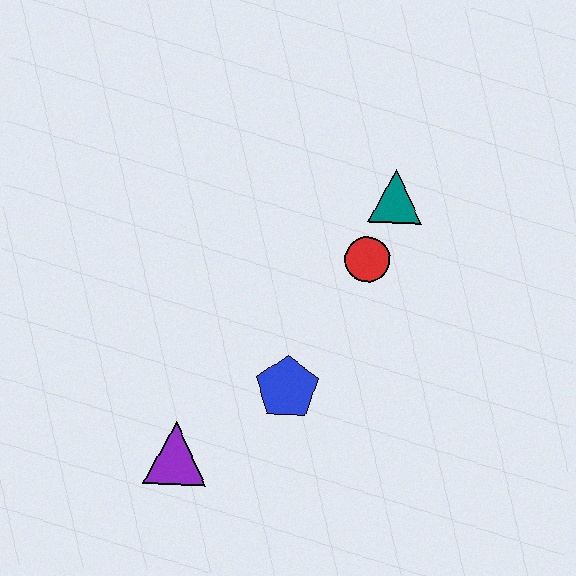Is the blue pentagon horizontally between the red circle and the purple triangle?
Yes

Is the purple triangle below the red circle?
Yes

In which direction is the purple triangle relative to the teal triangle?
The purple triangle is below the teal triangle.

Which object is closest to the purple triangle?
The blue pentagon is closest to the purple triangle.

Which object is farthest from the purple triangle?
The teal triangle is farthest from the purple triangle.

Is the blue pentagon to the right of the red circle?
No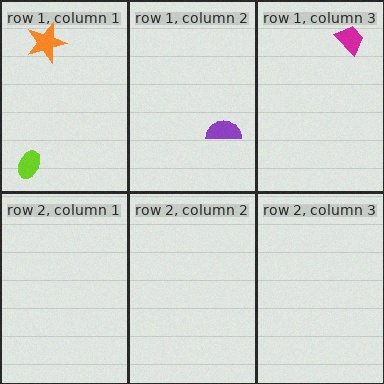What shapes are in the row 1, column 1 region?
The orange star, the lime ellipse.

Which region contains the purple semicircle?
The row 1, column 2 region.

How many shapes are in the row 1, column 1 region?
2.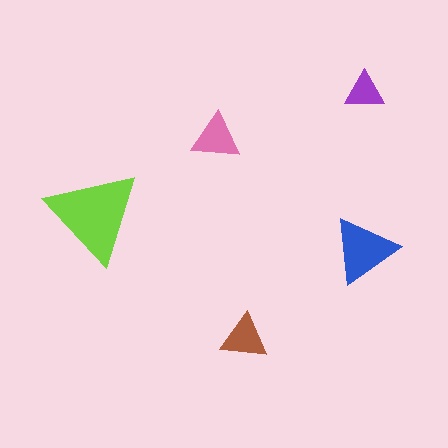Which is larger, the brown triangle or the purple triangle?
The brown one.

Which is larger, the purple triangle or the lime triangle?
The lime one.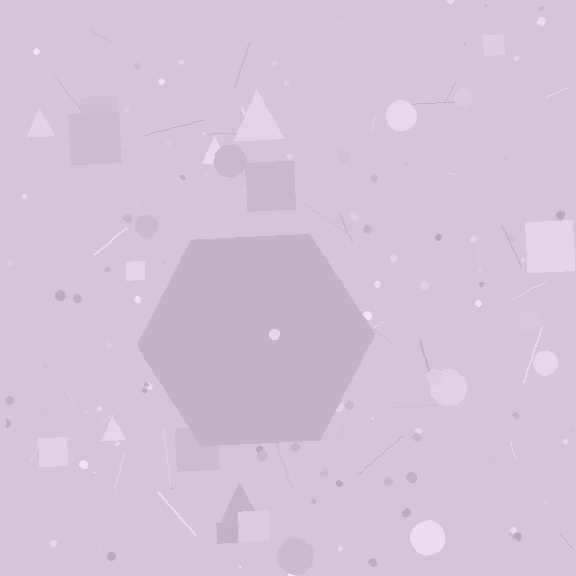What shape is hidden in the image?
A hexagon is hidden in the image.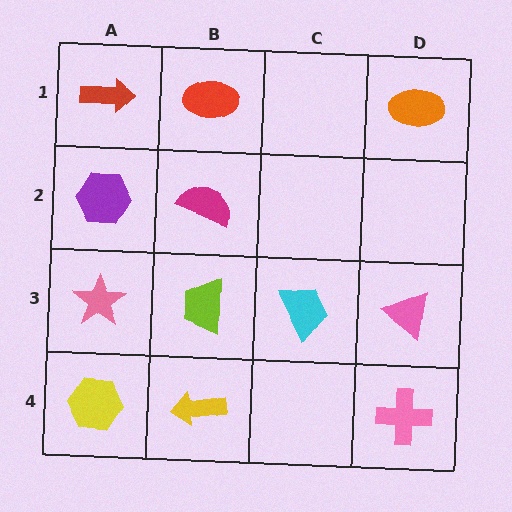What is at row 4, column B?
A yellow arrow.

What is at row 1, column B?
A red ellipse.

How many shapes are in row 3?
4 shapes.